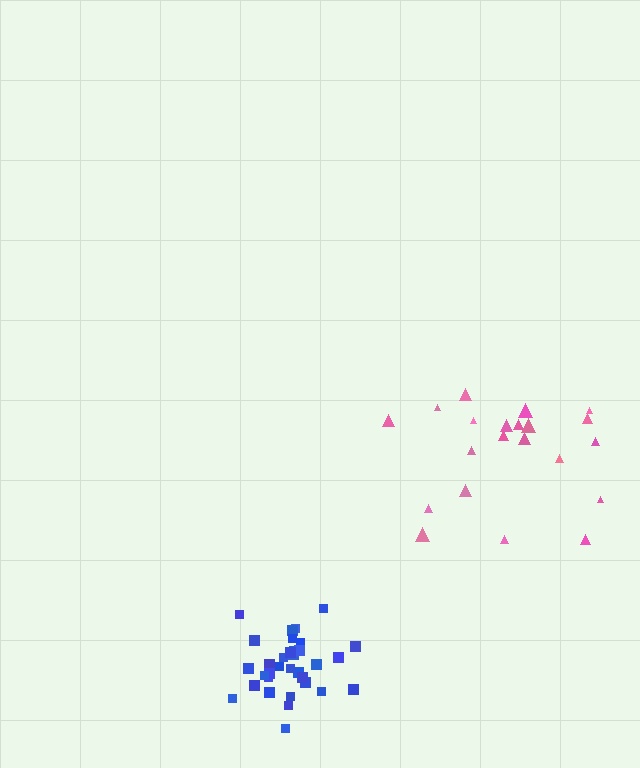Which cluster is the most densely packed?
Blue.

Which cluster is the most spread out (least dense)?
Pink.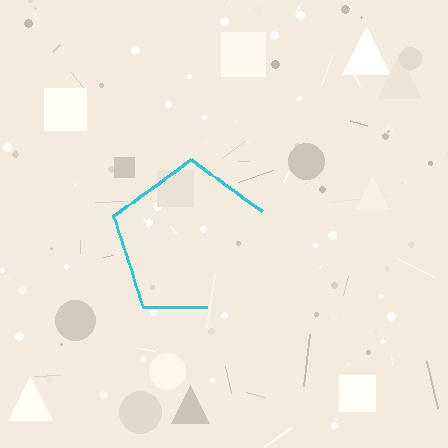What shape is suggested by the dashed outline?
The dashed outline suggests a pentagon.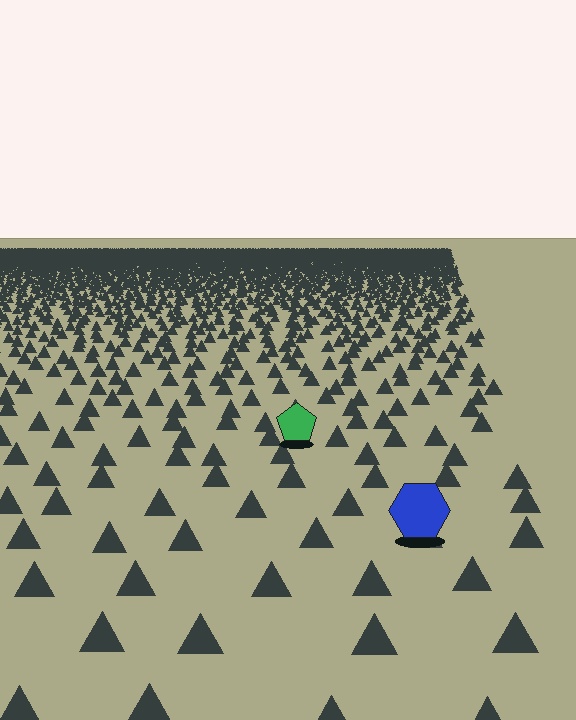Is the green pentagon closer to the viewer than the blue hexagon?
No. The blue hexagon is closer — you can tell from the texture gradient: the ground texture is coarser near it.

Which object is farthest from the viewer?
The green pentagon is farthest from the viewer. It appears smaller and the ground texture around it is denser.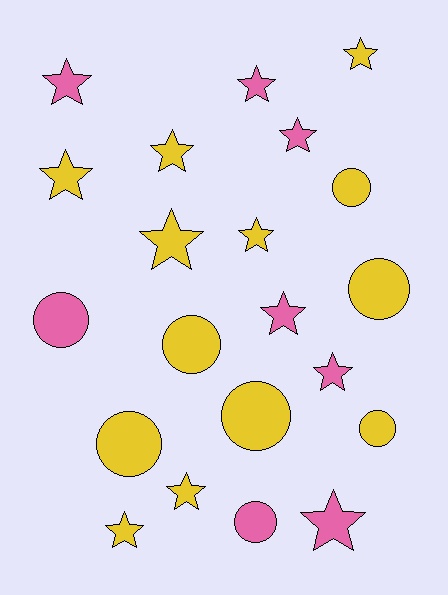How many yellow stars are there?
There are 7 yellow stars.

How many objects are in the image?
There are 21 objects.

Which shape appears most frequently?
Star, with 13 objects.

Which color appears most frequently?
Yellow, with 13 objects.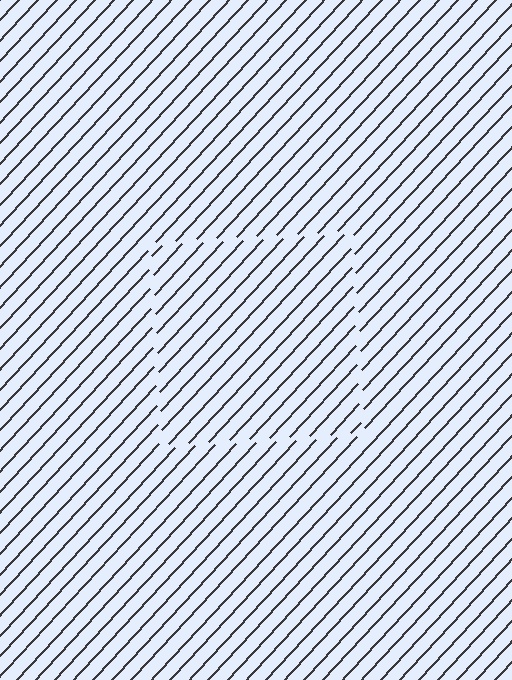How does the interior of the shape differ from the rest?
The interior of the shape contains the same grating, shifted by half a period — the contour is defined by the phase discontinuity where line-ends from the inner and outer gratings abut.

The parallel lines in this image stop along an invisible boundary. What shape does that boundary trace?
An illusory square. The interior of the shape contains the same grating, shifted by half a period — the contour is defined by the phase discontinuity where line-ends from the inner and outer gratings abut.